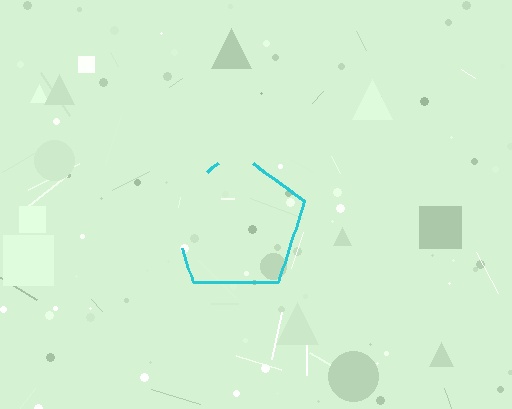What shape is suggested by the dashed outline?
The dashed outline suggests a pentagon.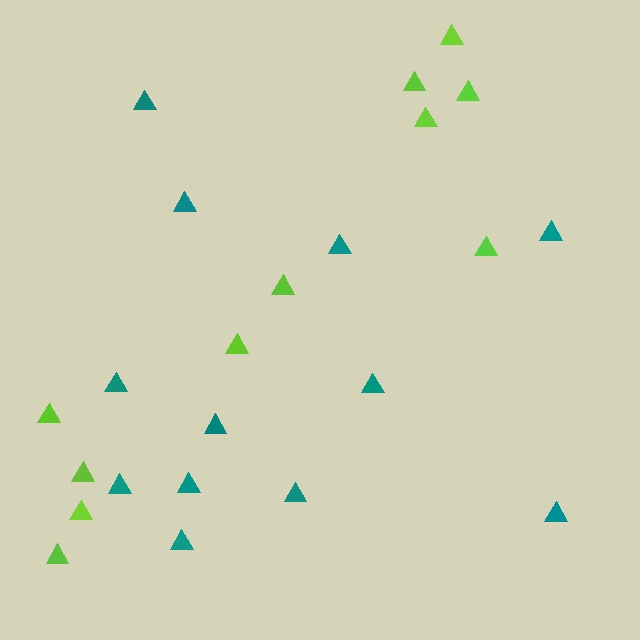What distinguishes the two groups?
There are 2 groups: one group of teal triangles (12) and one group of lime triangles (11).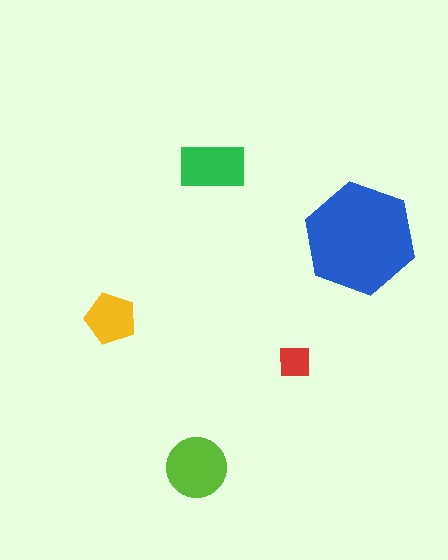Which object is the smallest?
The red square.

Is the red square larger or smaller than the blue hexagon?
Smaller.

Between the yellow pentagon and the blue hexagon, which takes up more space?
The blue hexagon.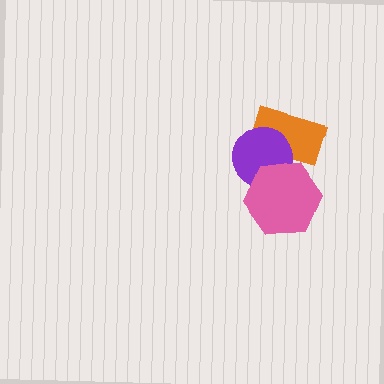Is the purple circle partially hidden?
Yes, it is partially covered by another shape.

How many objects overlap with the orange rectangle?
2 objects overlap with the orange rectangle.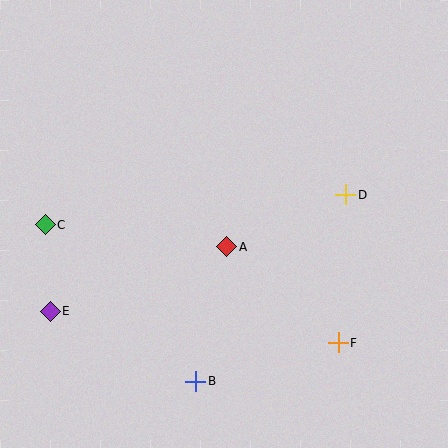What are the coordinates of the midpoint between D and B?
The midpoint between D and B is at (271, 288).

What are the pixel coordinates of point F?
Point F is at (338, 343).